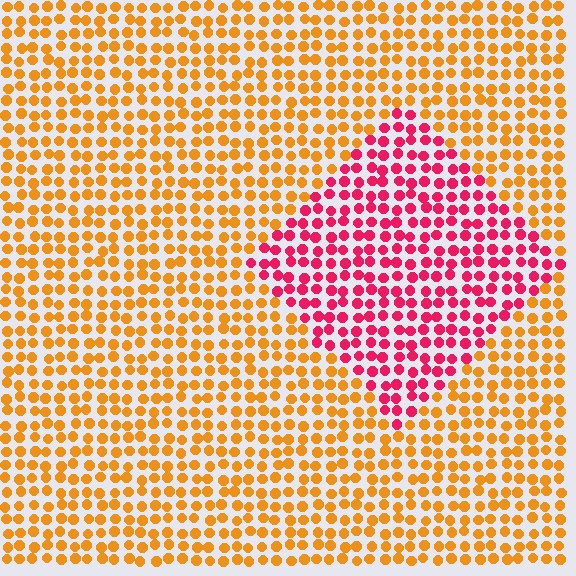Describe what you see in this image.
The image is filled with small orange elements in a uniform arrangement. A diamond-shaped region is visible where the elements are tinted to a slightly different hue, forming a subtle color boundary.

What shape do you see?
I see a diamond.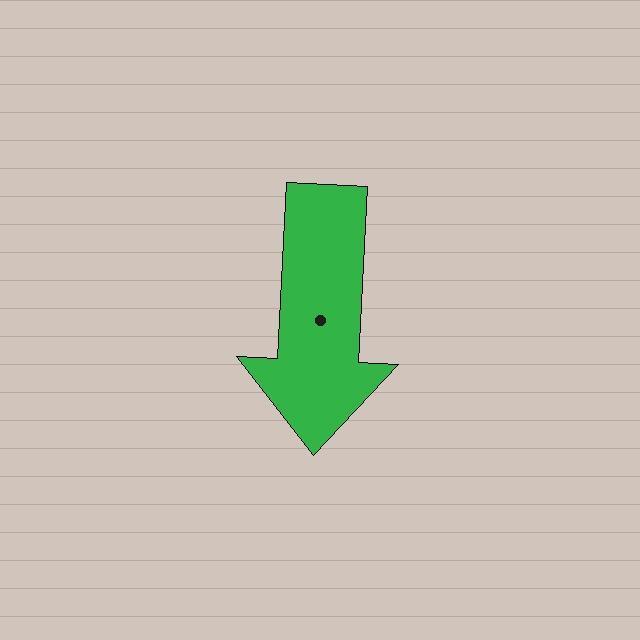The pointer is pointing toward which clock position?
Roughly 6 o'clock.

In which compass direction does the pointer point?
South.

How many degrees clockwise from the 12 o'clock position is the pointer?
Approximately 183 degrees.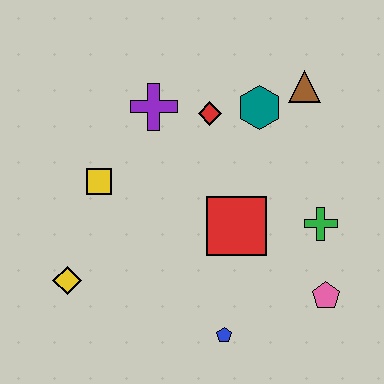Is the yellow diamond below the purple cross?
Yes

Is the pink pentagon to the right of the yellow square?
Yes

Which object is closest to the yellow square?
The purple cross is closest to the yellow square.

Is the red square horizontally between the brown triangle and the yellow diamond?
Yes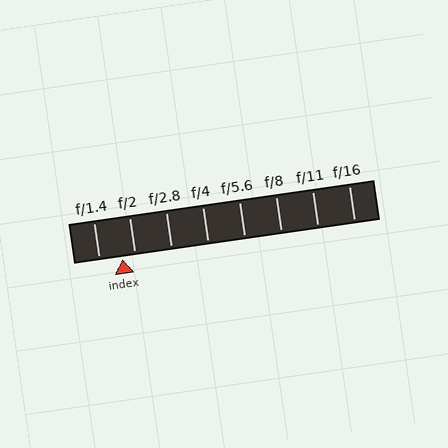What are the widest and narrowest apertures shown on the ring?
The widest aperture shown is f/1.4 and the narrowest is f/16.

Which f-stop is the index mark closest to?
The index mark is closest to f/2.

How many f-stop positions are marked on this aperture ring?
There are 8 f-stop positions marked.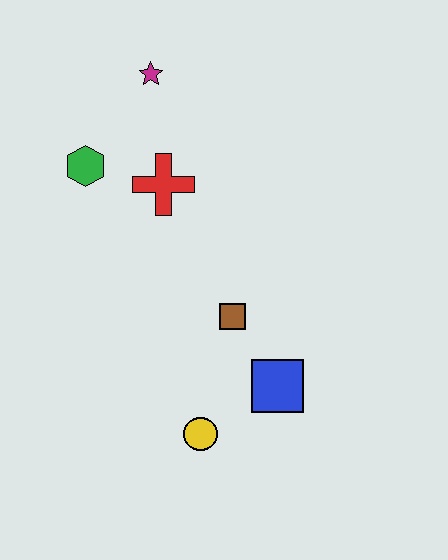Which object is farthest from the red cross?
The yellow circle is farthest from the red cross.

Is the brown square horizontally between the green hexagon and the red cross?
No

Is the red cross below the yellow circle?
No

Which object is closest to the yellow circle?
The blue square is closest to the yellow circle.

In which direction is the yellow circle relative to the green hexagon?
The yellow circle is below the green hexagon.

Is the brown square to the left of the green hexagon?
No